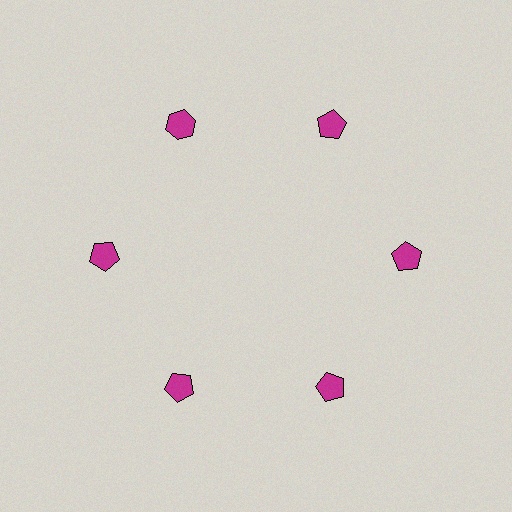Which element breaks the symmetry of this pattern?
The magenta hexagon at roughly the 11 o'clock position breaks the symmetry. All other shapes are magenta pentagons.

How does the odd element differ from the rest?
It has a different shape: hexagon instead of pentagon.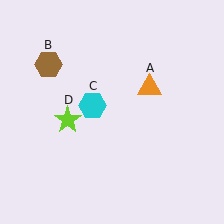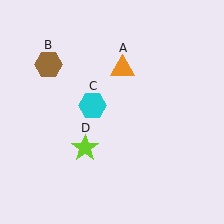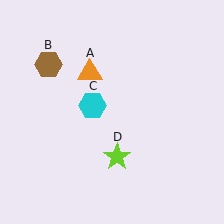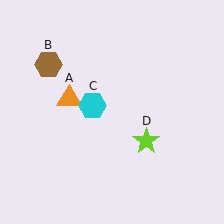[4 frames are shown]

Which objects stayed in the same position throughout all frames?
Brown hexagon (object B) and cyan hexagon (object C) remained stationary.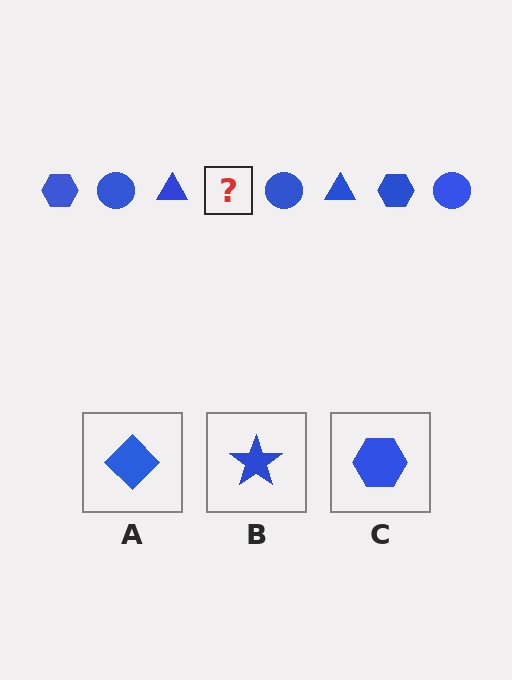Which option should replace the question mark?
Option C.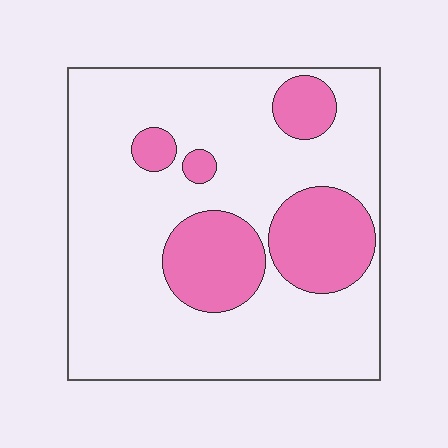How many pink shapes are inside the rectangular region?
5.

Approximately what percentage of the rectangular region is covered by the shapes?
Approximately 25%.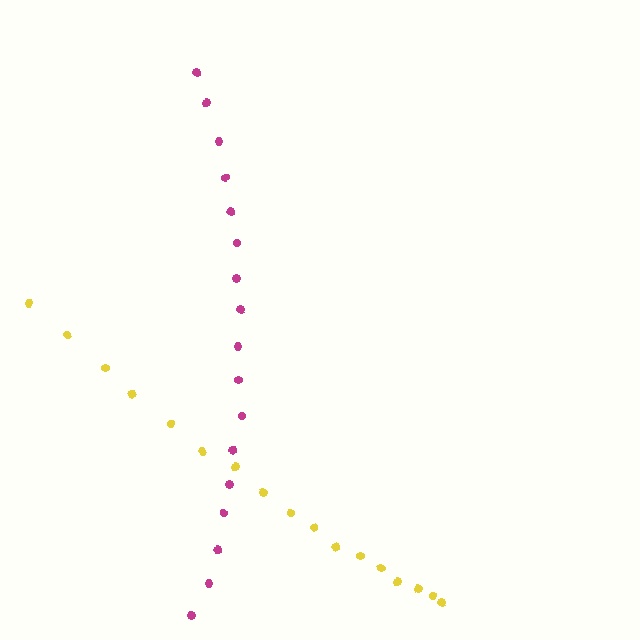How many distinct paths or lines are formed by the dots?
There are 2 distinct paths.